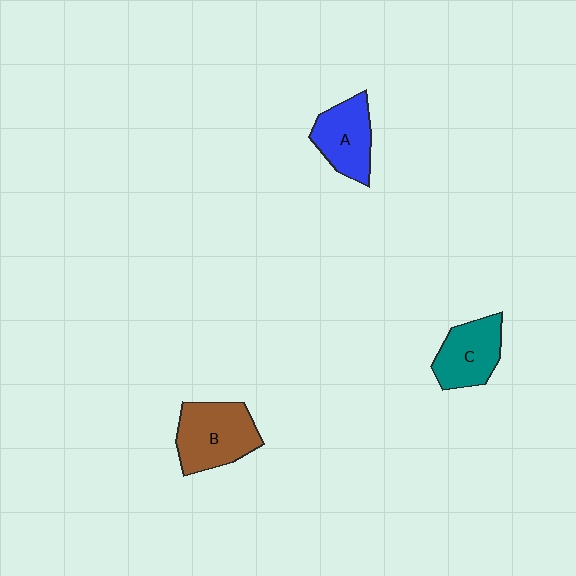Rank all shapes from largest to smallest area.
From largest to smallest: B (brown), A (blue), C (teal).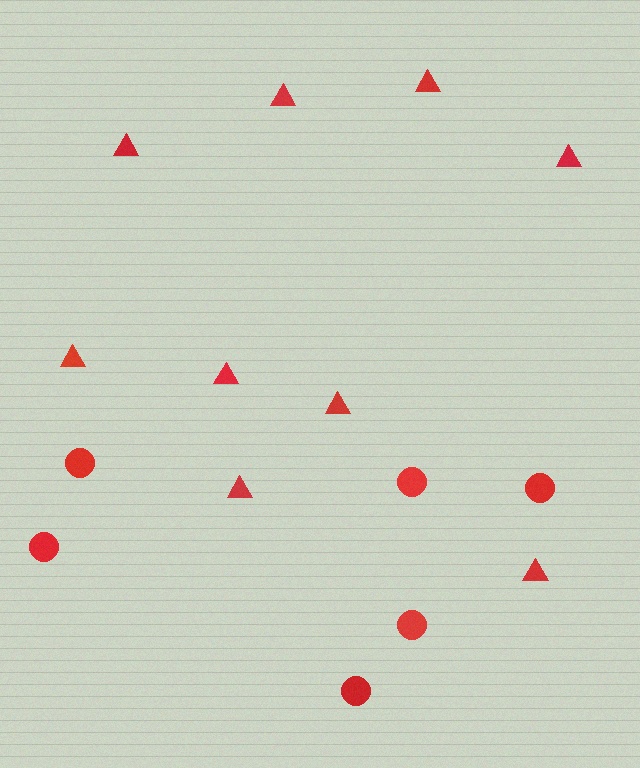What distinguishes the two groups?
There are 2 groups: one group of circles (6) and one group of triangles (9).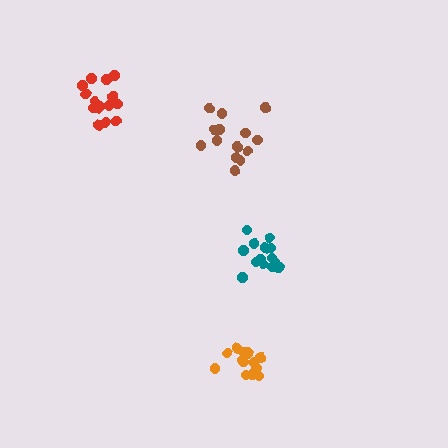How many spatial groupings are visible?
There are 4 spatial groupings.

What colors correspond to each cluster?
The clusters are colored: red, teal, orange, brown.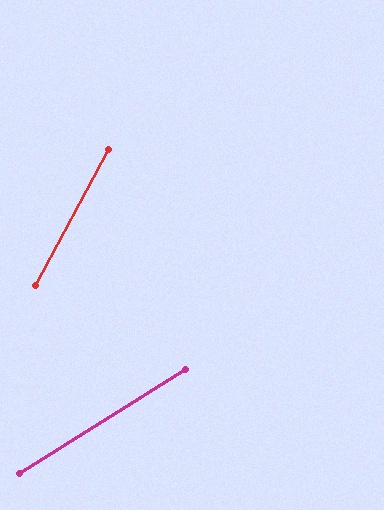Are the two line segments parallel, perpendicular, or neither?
Neither parallel nor perpendicular — they differ by about 30°.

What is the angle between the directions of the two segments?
Approximately 30 degrees.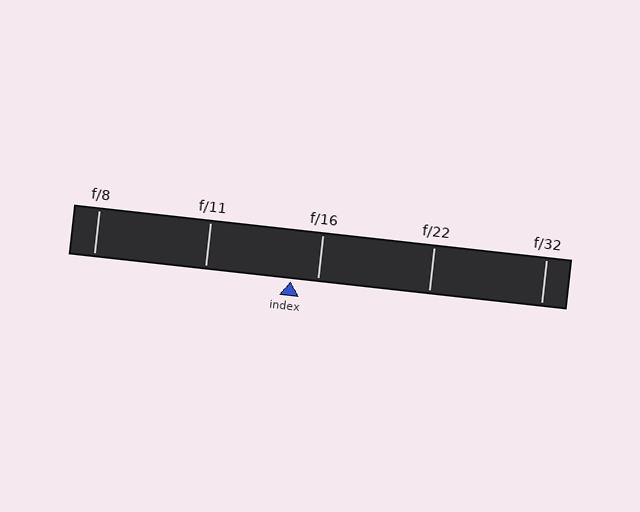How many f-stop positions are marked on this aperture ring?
There are 5 f-stop positions marked.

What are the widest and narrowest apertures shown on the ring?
The widest aperture shown is f/8 and the narrowest is f/32.